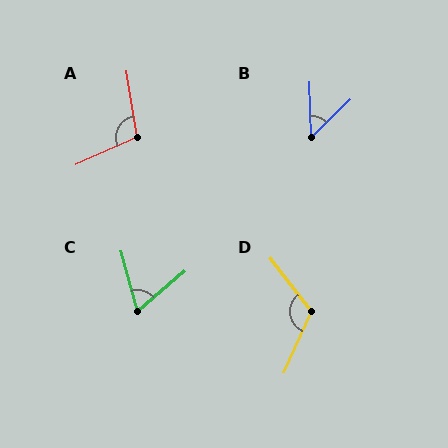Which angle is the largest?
D, at approximately 118 degrees.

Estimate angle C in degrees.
Approximately 65 degrees.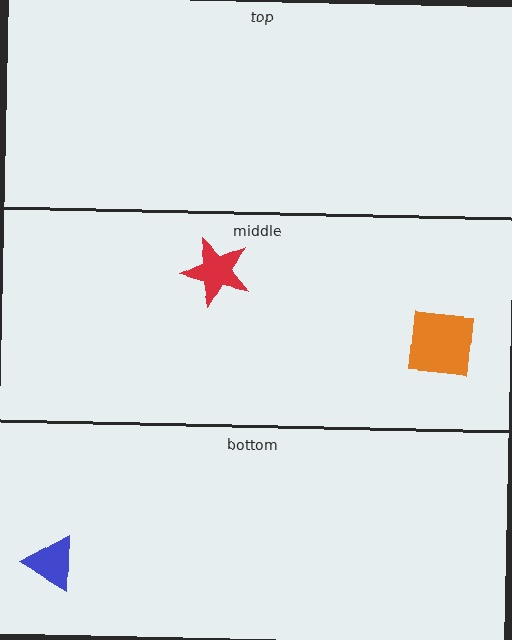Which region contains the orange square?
The middle region.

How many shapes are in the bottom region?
1.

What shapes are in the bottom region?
The blue triangle.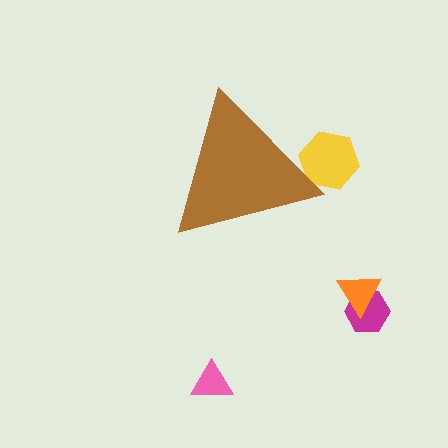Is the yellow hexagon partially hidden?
Yes, the yellow hexagon is partially hidden behind the brown triangle.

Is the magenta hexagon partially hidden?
No, the magenta hexagon is fully visible.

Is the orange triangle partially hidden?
No, the orange triangle is fully visible.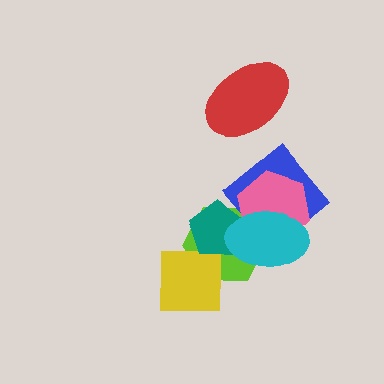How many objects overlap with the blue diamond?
3 objects overlap with the blue diamond.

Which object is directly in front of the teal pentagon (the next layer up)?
The pink hexagon is directly in front of the teal pentagon.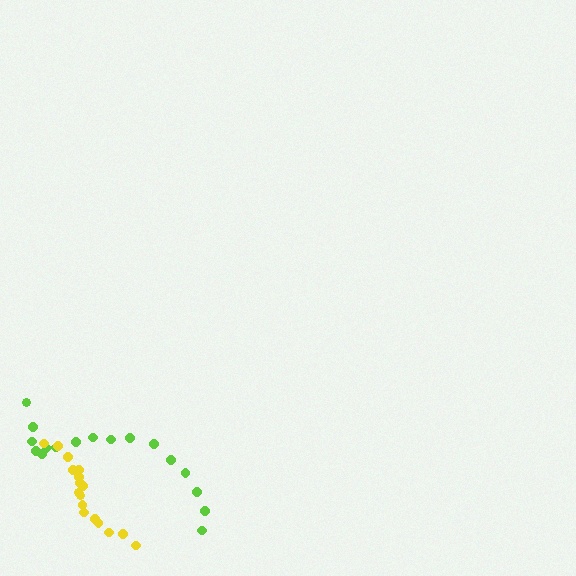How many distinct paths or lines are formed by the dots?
There are 2 distinct paths.